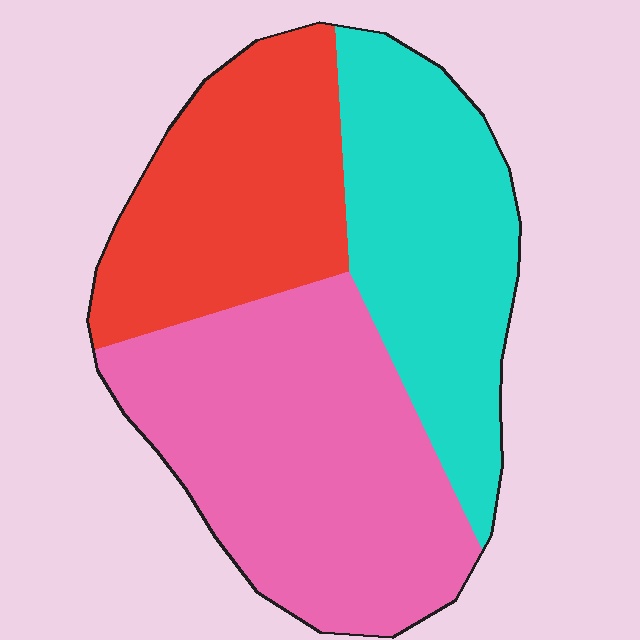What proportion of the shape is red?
Red covers about 25% of the shape.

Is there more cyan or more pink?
Pink.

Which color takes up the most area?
Pink, at roughly 45%.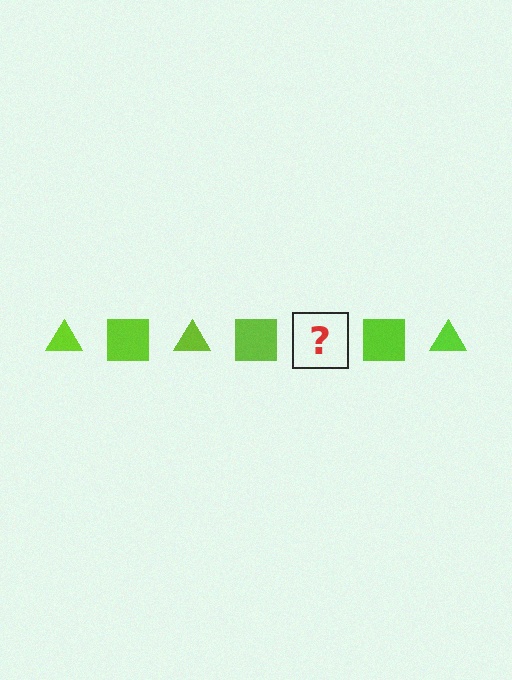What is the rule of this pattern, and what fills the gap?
The rule is that the pattern cycles through triangle, square shapes in lime. The gap should be filled with a lime triangle.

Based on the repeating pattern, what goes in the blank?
The blank should be a lime triangle.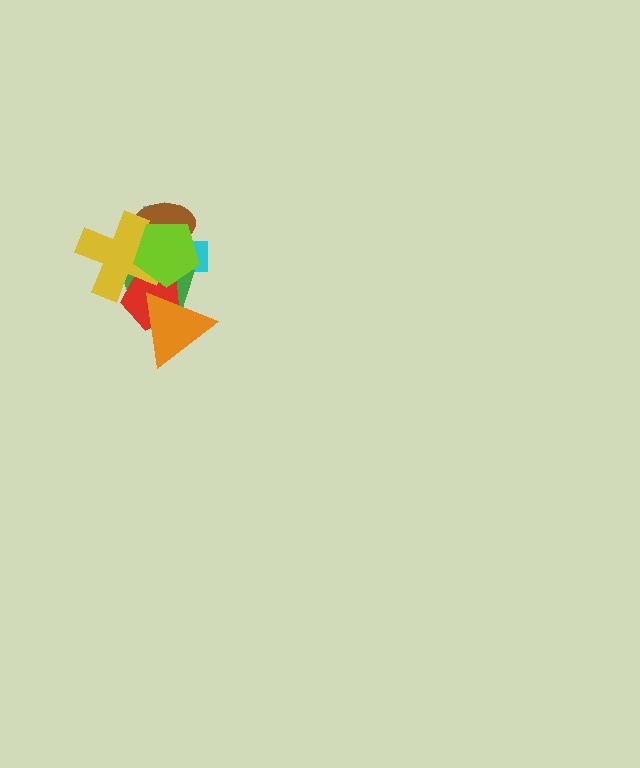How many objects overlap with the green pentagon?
6 objects overlap with the green pentagon.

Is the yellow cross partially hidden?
Yes, it is partially covered by another shape.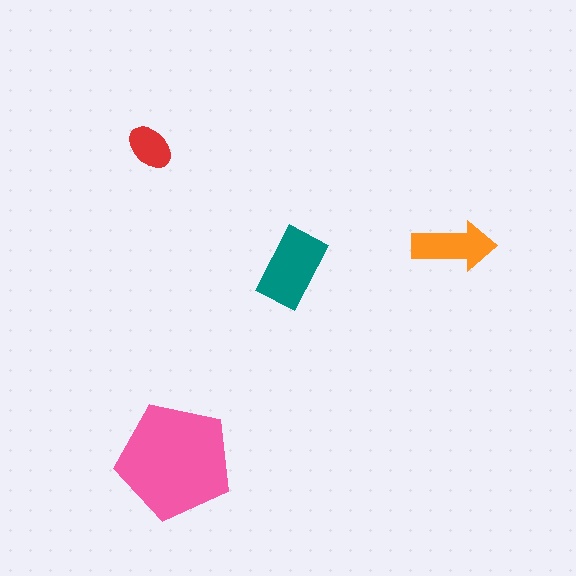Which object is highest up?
The red ellipse is topmost.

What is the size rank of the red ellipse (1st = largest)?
4th.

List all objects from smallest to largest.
The red ellipse, the orange arrow, the teal rectangle, the pink pentagon.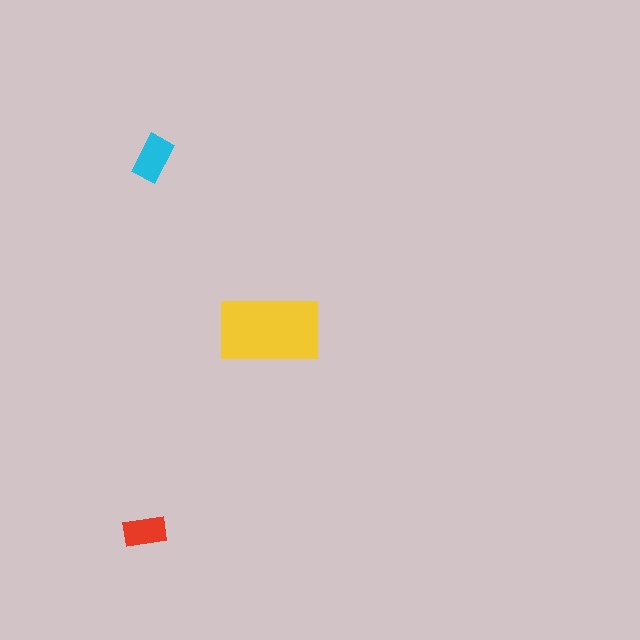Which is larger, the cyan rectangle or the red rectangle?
The cyan one.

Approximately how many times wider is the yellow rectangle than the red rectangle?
About 2.5 times wider.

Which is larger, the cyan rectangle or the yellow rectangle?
The yellow one.